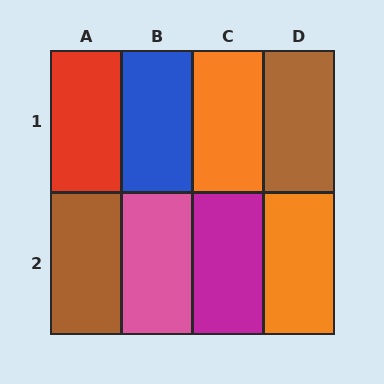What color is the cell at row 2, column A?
Brown.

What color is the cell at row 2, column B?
Pink.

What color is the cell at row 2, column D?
Orange.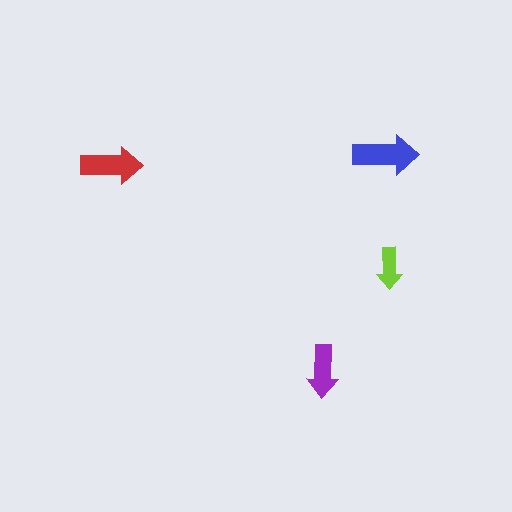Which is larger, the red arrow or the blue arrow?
The blue one.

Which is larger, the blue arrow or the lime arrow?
The blue one.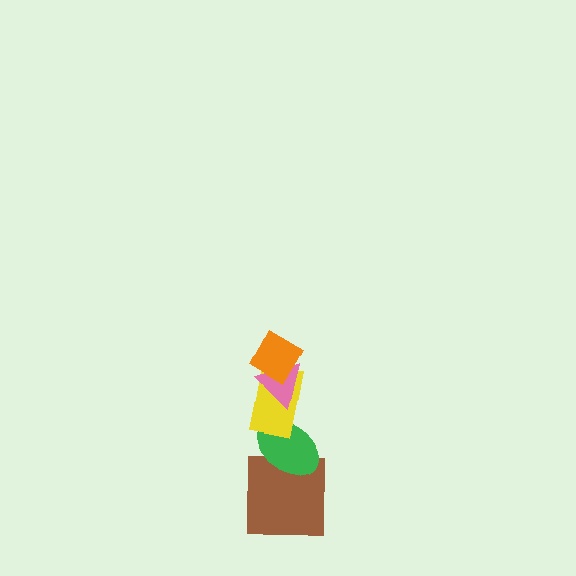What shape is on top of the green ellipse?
The yellow rectangle is on top of the green ellipse.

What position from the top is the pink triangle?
The pink triangle is 2nd from the top.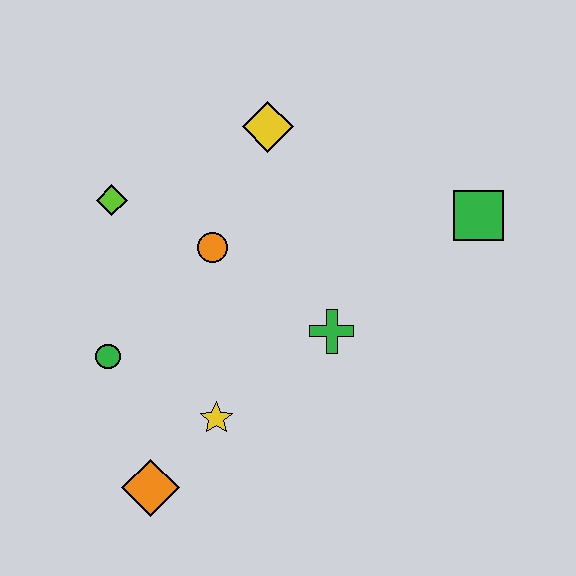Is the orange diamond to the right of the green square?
No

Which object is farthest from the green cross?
The lime diamond is farthest from the green cross.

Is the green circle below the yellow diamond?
Yes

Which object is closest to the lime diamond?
The orange circle is closest to the lime diamond.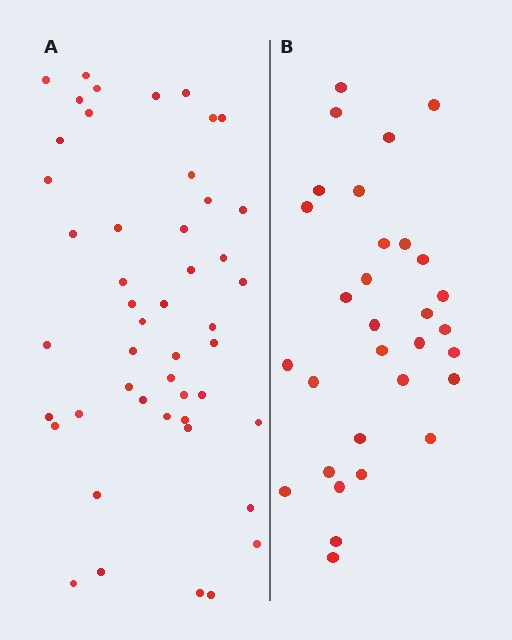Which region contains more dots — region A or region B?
Region A (the left region) has more dots.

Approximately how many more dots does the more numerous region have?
Region A has approximately 15 more dots than region B.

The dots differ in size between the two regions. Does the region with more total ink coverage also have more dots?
No. Region B has more total ink coverage because its dots are larger, but region A actually contains more individual dots. Total area can be misleading — the number of items is what matters here.